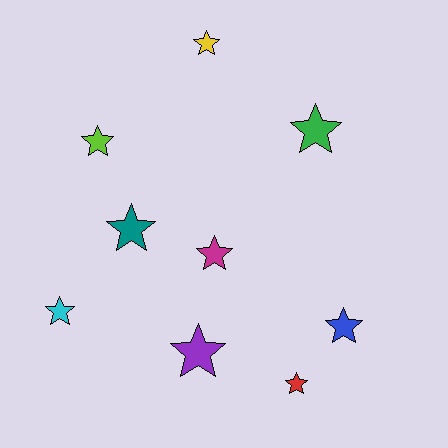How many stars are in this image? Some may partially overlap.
There are 9 stars.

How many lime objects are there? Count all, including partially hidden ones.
There is 1 lime object.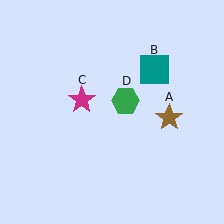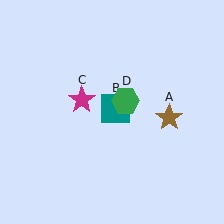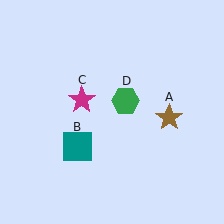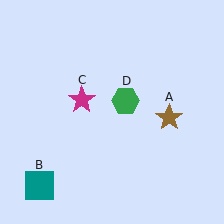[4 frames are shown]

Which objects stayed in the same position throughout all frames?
Brown star (object A) and magenta star (object C) and green hexagon (object D) remained stationary.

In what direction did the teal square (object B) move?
The teal square (object B) moved down and to the left.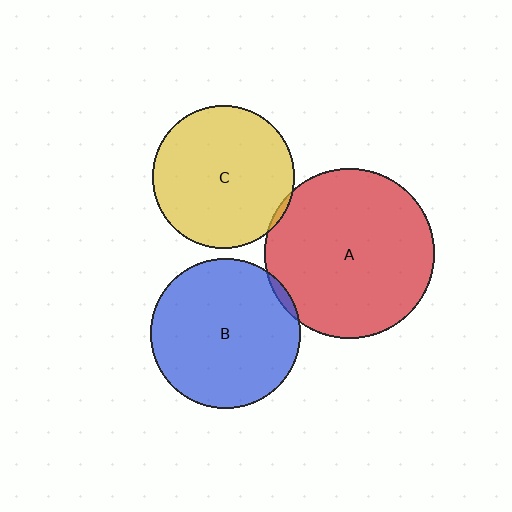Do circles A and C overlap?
Yes.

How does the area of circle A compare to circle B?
Approximately 1.3 times.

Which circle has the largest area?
Circle A (red).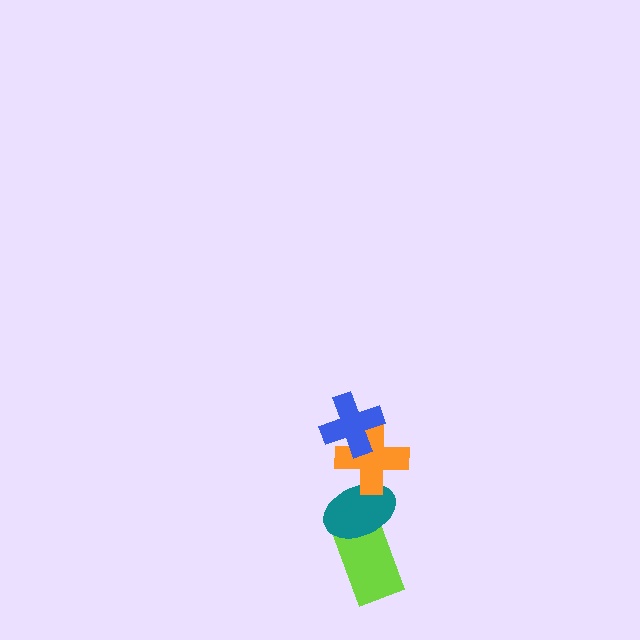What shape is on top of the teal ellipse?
The orange cross is on top of the teal ellipse.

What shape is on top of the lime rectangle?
The teal ellipse is on top of the lime rectangle.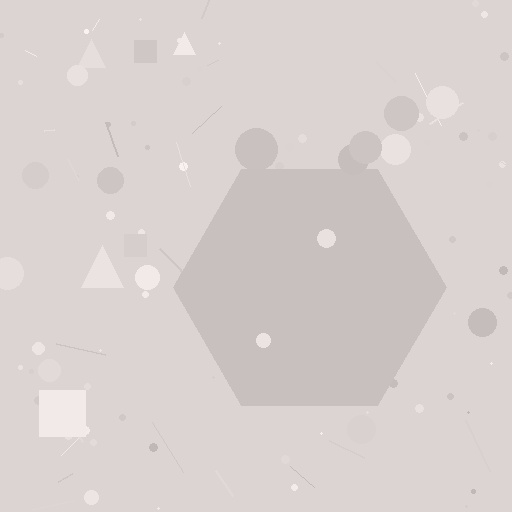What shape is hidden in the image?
A hexagon is hidden in the image.